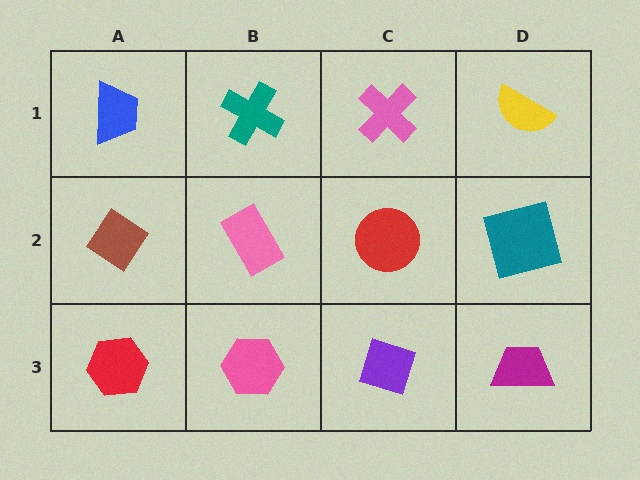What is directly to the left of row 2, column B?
A brown diamond.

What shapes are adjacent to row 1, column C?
A red circle (row 2, column C), a teal cross (row 1, column B), a yellow semicircle (row 1, column D).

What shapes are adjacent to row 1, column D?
A teal square (row 2, column D), a pink cross (row 1, column C).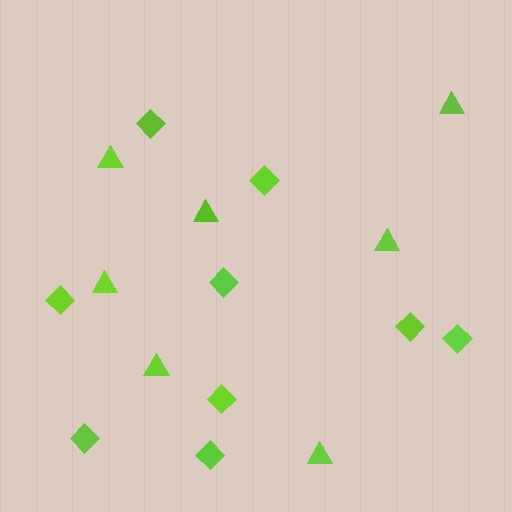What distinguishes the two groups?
There are 2 groups: one group of triangles (7) and one group of diamonds (9).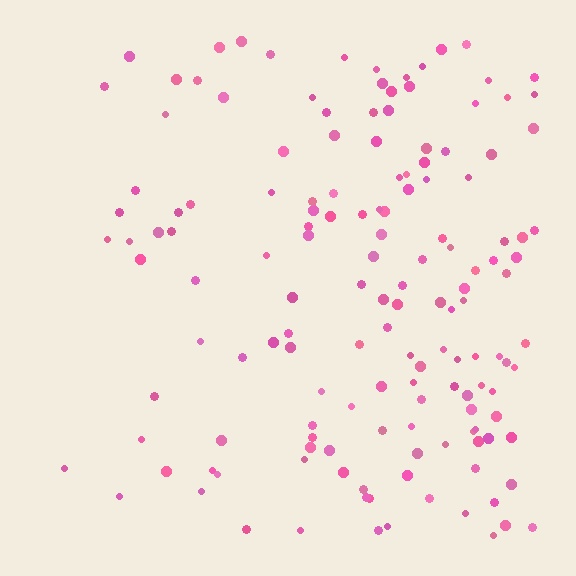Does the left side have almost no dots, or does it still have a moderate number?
Still a moderate number, just noticeably fewer than the right.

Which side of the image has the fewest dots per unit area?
The left.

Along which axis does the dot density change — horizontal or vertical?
Horizontal.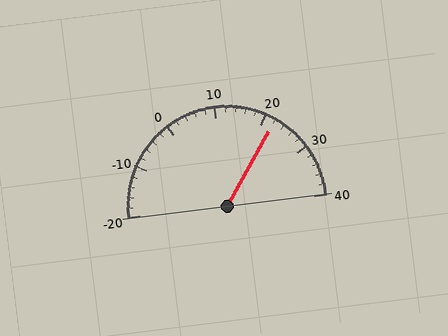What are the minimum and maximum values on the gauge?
The gauge ranges from -20 to 40.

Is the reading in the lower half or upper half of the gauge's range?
The reading is in the upper half of the range (-20 to 40).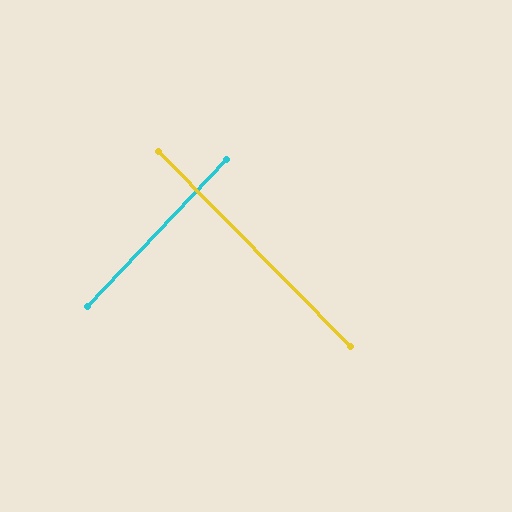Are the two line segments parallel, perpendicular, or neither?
Perpendicular — they meet at approximately 88°.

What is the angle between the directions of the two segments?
Approximately 88 degrees.